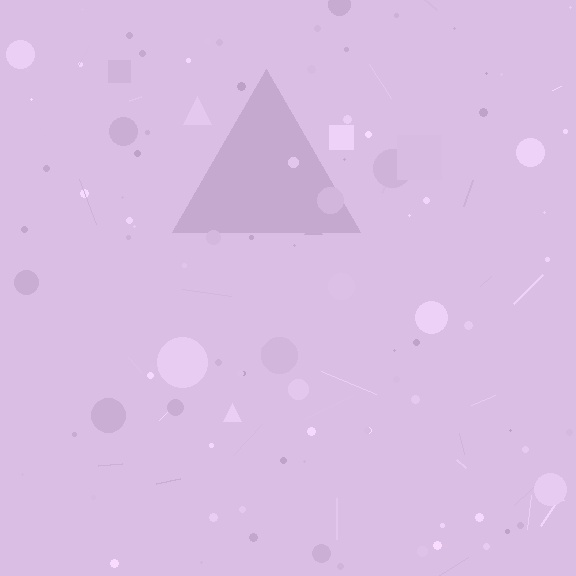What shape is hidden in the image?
A triangle is hidden in the image.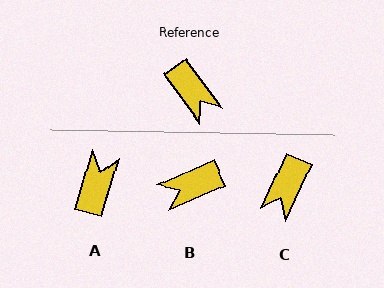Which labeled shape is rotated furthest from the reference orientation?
A, about 128 degrees away.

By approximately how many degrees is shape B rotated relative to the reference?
Approximately 102 degrees clockwise.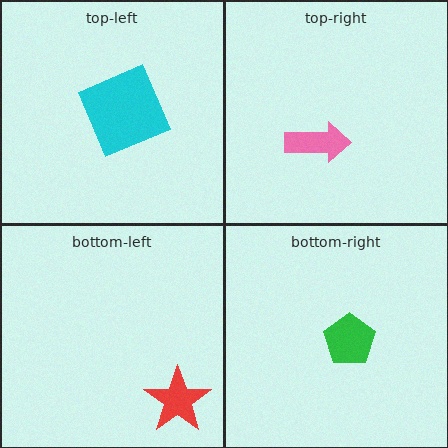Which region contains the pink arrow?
The top-right region.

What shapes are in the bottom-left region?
The red star.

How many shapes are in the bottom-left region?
1.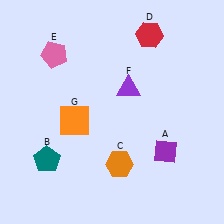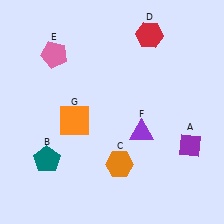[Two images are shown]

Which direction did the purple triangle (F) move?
The purple triangle (F) moved down.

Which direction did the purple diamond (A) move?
The purple diamond (A) moved right.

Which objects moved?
The objects that moved are: the purple diamond (A), the purple triangle (F).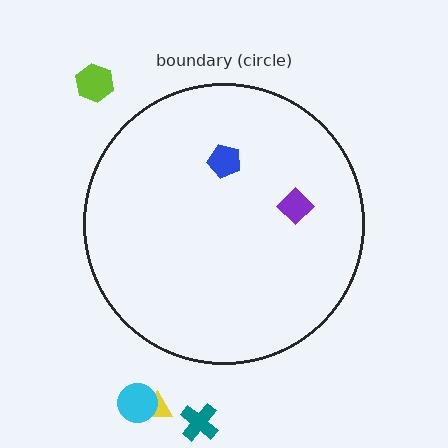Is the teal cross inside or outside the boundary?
Outside.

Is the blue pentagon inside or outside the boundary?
Inside.